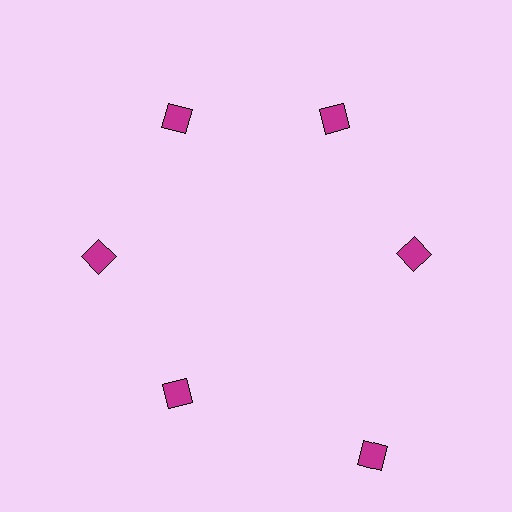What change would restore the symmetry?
The symmetry would be restored by moving it inward, back onto the ring so that all 6 diamonds sit at equal angles and equal distance from the center.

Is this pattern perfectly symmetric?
No. The 6 magenta diamonds are arranged in a ring, but one element near the 5 o'clock position is pushed outward from the center, breaking the 6-fold rotational symmetry.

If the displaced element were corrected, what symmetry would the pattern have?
It would have 6-fold rotational symmetry — the pattern would map onto itself every 60 degrees.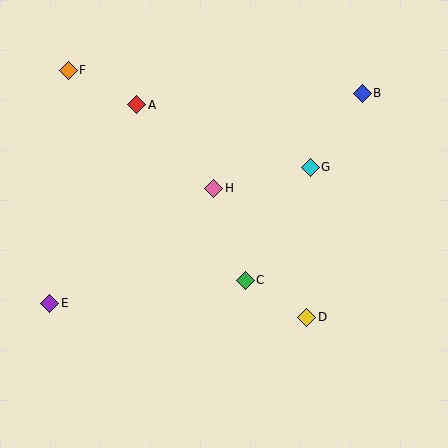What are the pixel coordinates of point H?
Point H is at (214, 188).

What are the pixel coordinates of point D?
Point D is at (307, 317).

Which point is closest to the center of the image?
Point H at (214, 188) is closest to the center.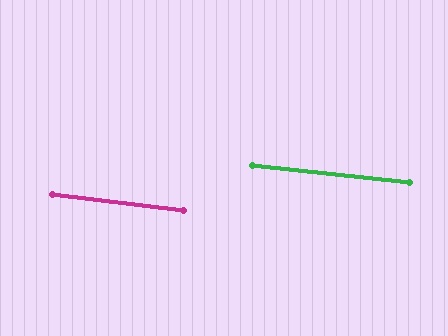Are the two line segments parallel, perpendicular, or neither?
Parallel — their directions differ by only 0.8°.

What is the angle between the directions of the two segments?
Approximately 1 degree.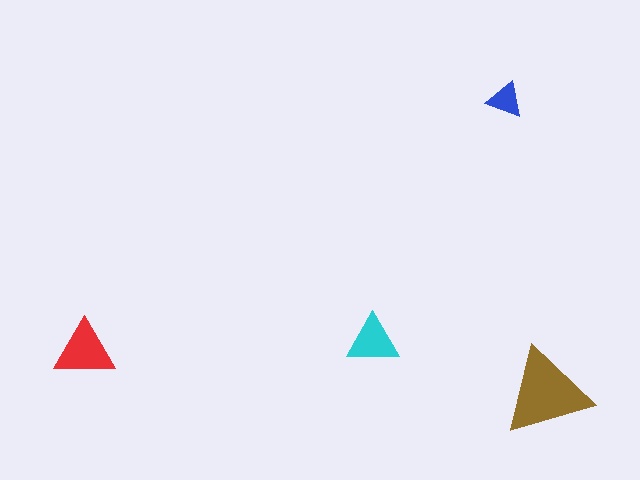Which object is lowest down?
The brown triangle is bottommost.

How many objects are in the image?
There are 4 objects in the image.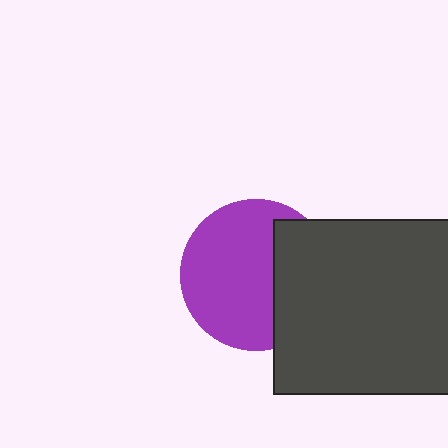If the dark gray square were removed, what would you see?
You would see the complete purple circle.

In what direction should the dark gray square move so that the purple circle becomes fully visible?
The dark gray square should move right. That is the shortest direction to clear the overlap and leave the purple circle fully visible.